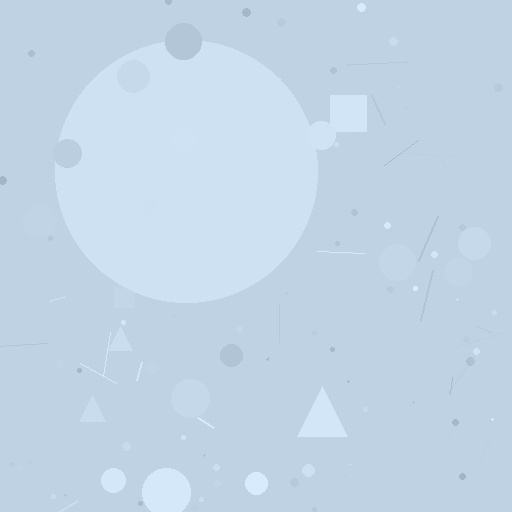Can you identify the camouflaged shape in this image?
The camouflaged shape is a circle.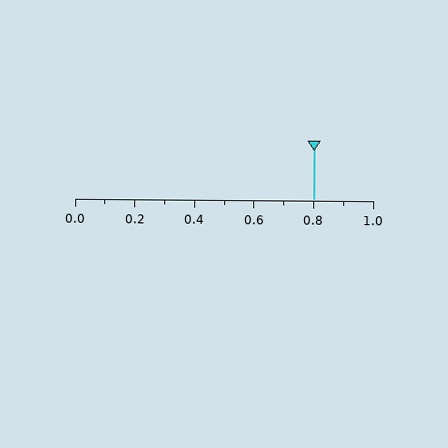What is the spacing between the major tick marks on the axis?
The major ticks are spaced 0.2 apart.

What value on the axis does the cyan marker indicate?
The marker indicates approximately 0.8.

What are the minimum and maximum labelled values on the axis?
The axis runs from 0.0 to 1.0.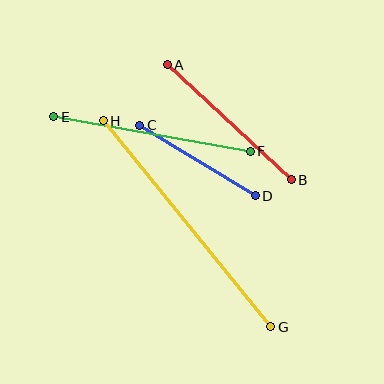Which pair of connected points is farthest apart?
Points G and H are farthest apart.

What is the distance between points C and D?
The distance is approximately 136 pixels.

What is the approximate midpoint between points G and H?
The midpoint is at approximately (187, 224) pixels.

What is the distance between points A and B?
The distance is approximately 169 pixels.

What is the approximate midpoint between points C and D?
The midpoint is at approximately (197, 161) pixels.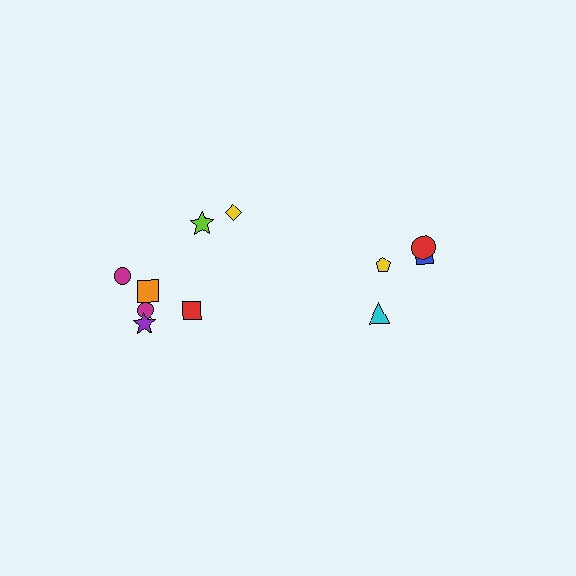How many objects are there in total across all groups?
There are 11 objects.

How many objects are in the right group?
There are 4 objects.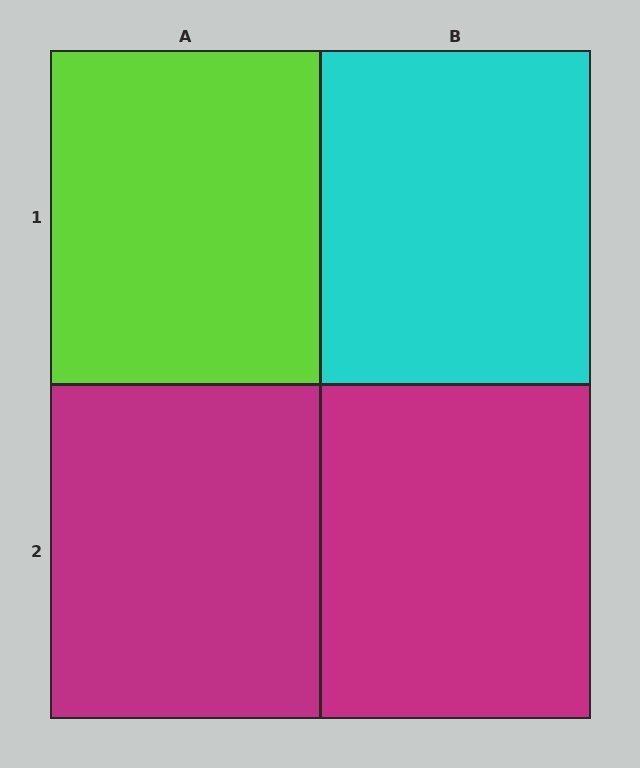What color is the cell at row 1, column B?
Cyan.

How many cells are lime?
1 cell is lime.